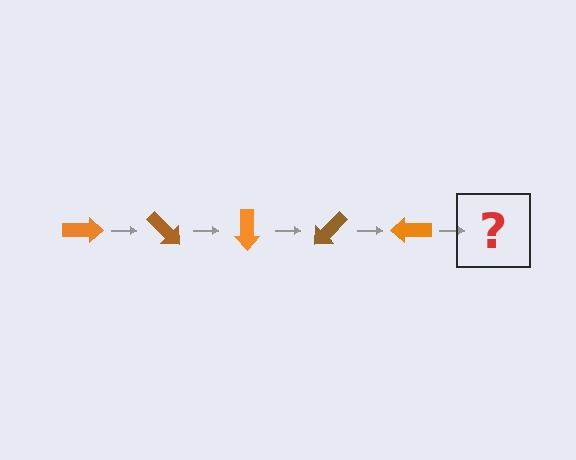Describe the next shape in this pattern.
It should be a brown arrow, rotated 225 degrees from the start.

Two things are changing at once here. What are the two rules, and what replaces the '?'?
The two rules are that it rotates 45 degrees each step and the color cycles through orange and brown. The '?' should be a brown arrow, rotated 225 degrees from the start.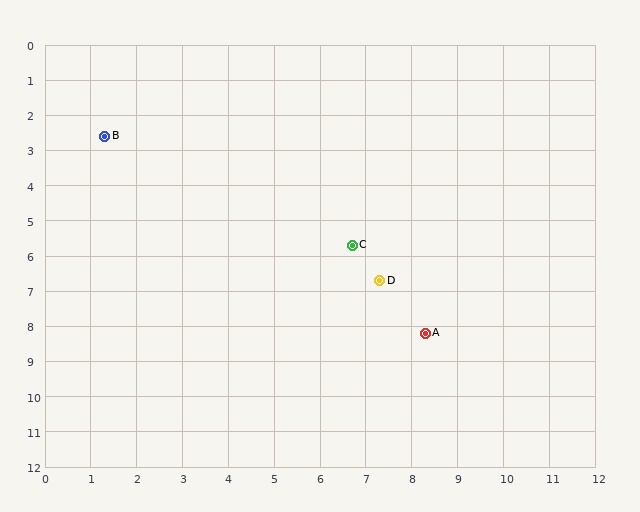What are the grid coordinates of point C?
Point C is at approximately (6.7, 5.7).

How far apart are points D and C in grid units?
Points D and C are about 1.2 grid units apart.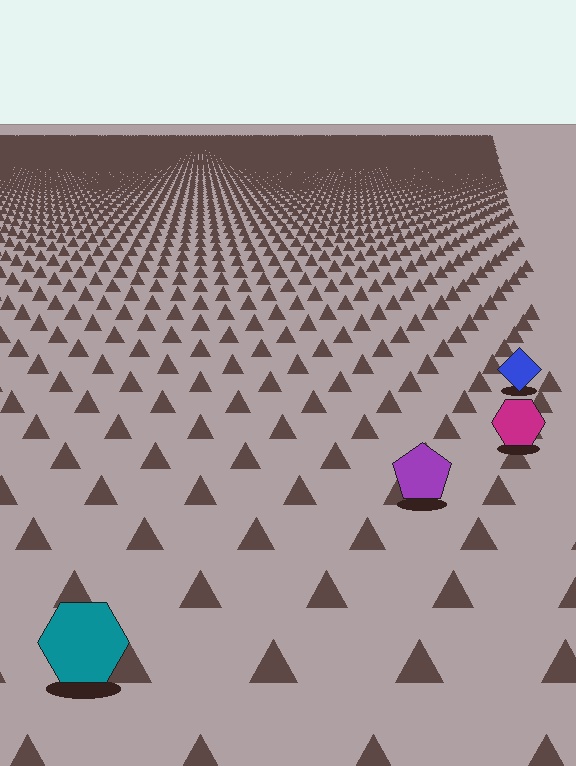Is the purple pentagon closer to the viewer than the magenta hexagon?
Yes. The purple pentagon is closer — you can tell from the texture gradient: the ground texture is coarser near it.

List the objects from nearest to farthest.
From nearest to farthest: the teal hexagon, the purple pentagon, the magenta hexagon, the blue diamond.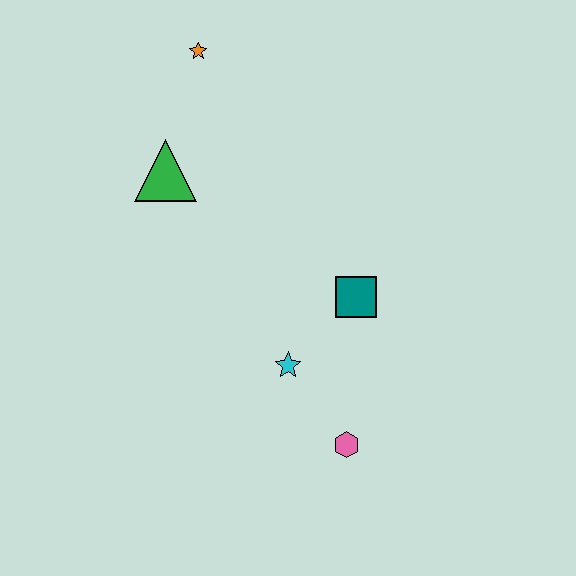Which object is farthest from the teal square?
The orange star is farthest from the teal square.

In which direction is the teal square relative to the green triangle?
The teal square is to the right of the green triangle.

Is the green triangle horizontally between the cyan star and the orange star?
No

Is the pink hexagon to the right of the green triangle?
Yes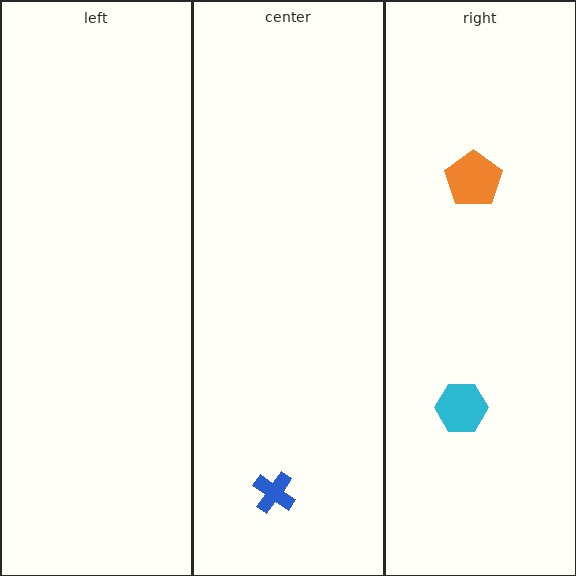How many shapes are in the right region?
2.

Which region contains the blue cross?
The center region.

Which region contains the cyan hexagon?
The right region.